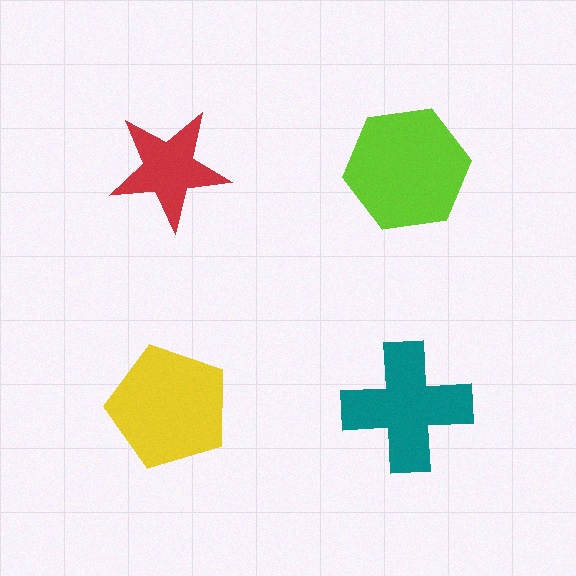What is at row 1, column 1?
A red star.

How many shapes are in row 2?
2 shapes.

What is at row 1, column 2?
A lime hexagon.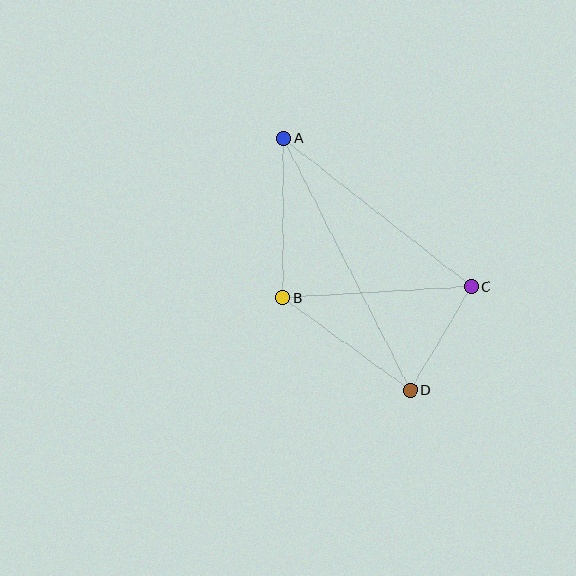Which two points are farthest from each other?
Points A and D are farthest from each other.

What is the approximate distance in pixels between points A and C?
The distance between A and C is approximately 240 pixels.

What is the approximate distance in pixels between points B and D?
The distance between B and D is approximately 157 pixels.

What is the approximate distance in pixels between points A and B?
The distance between A and B is approximately 159 pixels.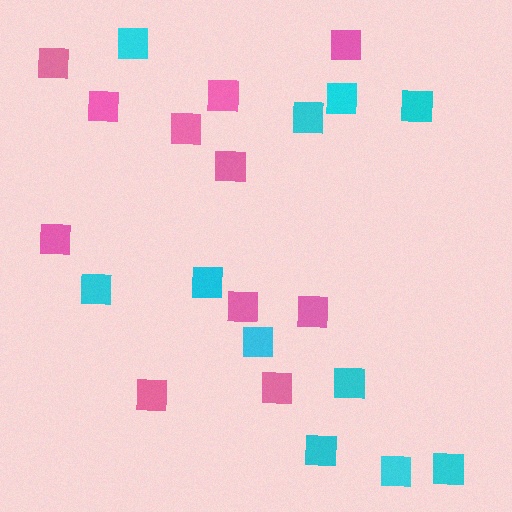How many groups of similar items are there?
There are 2 groups: one group of cyan squares (11) and one group of pink squares (11).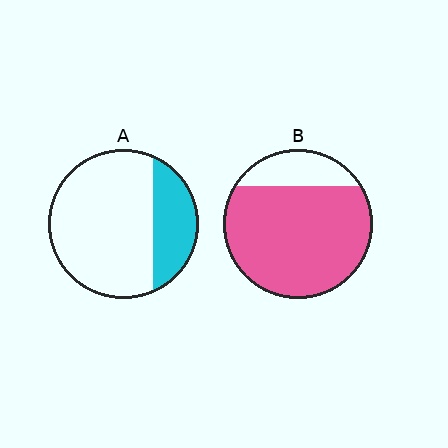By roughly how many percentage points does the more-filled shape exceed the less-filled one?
By roughly 55 percentage points (B over A).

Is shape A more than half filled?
No.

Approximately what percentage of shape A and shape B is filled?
A is approximately 25% and B is approximately 80%.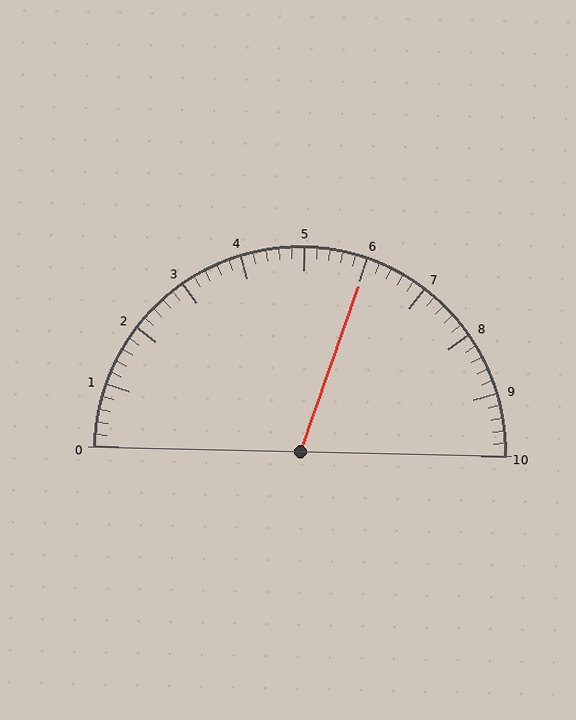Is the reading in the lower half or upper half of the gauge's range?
The reading is in the upper half of the range (0 to 10).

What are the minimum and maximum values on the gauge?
The gauge ranges from 0 to 10.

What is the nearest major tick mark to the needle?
The nearest major tick mark is 6.